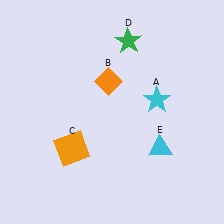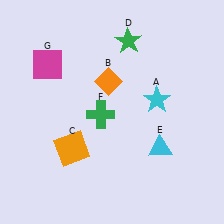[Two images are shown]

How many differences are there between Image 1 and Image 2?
There are 2 differences between the two images.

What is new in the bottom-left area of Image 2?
A green cross (F) was added in the bottom-left area of Image 2.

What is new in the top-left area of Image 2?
A magenta square (G) was added in the top-left area of Image 2.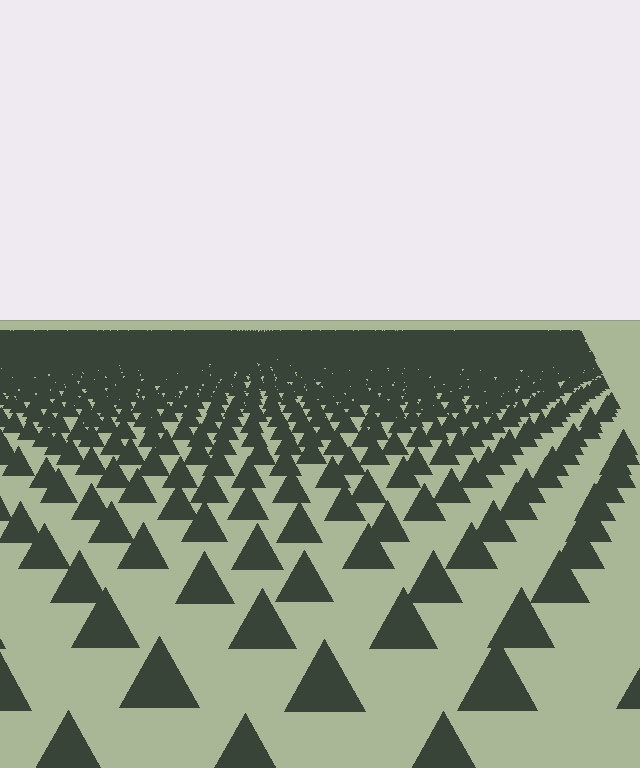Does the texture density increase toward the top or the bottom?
Density increases toward the top.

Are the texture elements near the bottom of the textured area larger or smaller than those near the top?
Larger. Near the bottom, elements are closer to the viewer and appear at a bigger on-screen size.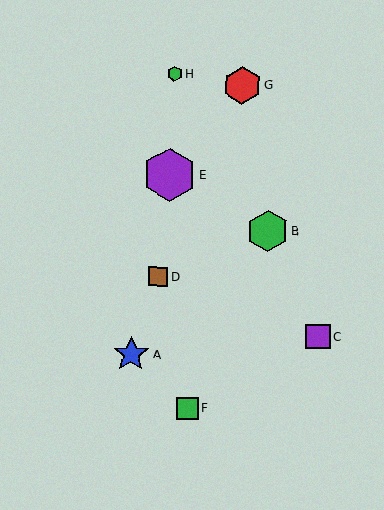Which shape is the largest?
The purple hexagon (labeled E) is the largest.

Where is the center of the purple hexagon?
The center of the purple hexagon is at (169, 175).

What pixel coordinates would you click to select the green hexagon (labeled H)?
Click at (174, 74) to select the green hexagon H.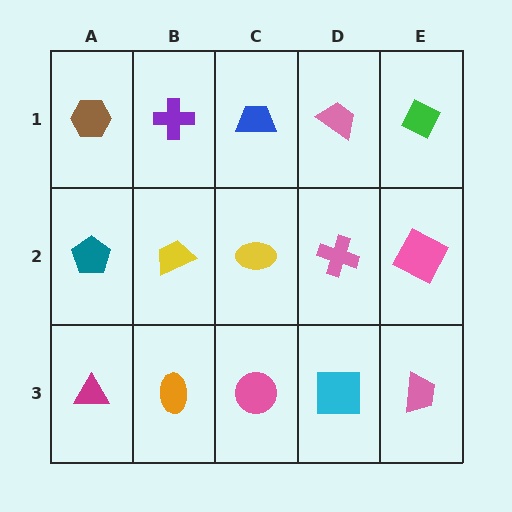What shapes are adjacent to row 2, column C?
A blue trapezoid (row 1, column C), a pink circle (row 3, column C), a yellow trapezoid (row 2, column B), a pink cross (row 2, column D).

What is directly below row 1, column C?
A yellow ellipse.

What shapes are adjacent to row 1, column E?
A pink square (row 2, column E), a pink trapezoid (row 1, column D).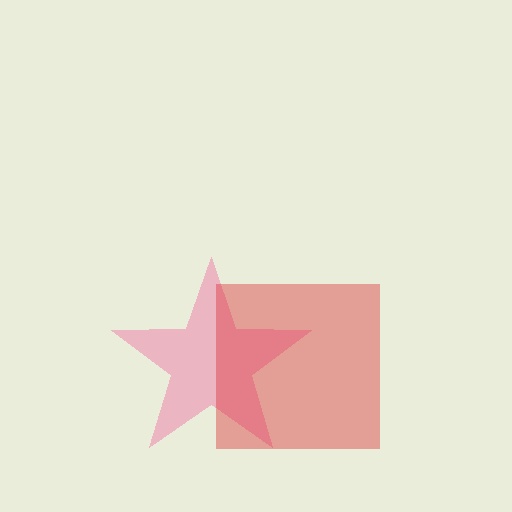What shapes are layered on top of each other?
The layered shapes are: a pink star, a red square.